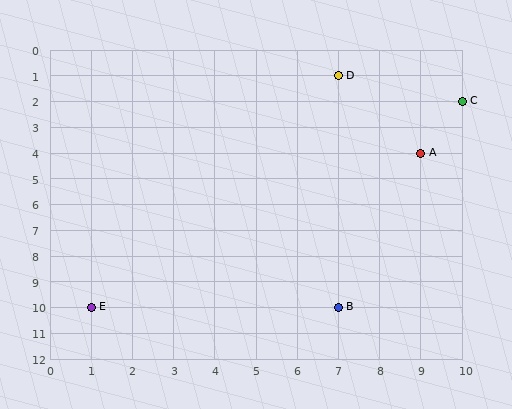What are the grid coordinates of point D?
Point D is at grid coordinates (7, 1).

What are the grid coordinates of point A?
Point A is at grid coordinates (9, 4).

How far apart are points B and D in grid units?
Points B and D are 9 rows apart.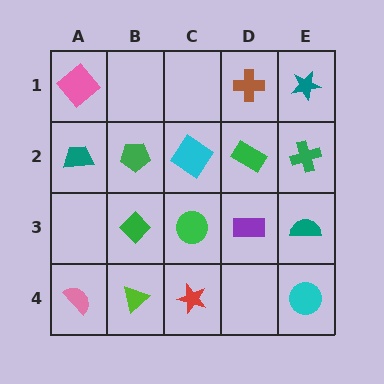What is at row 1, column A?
A pink diamond.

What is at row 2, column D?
A green rectangle.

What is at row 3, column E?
A teal semicircle.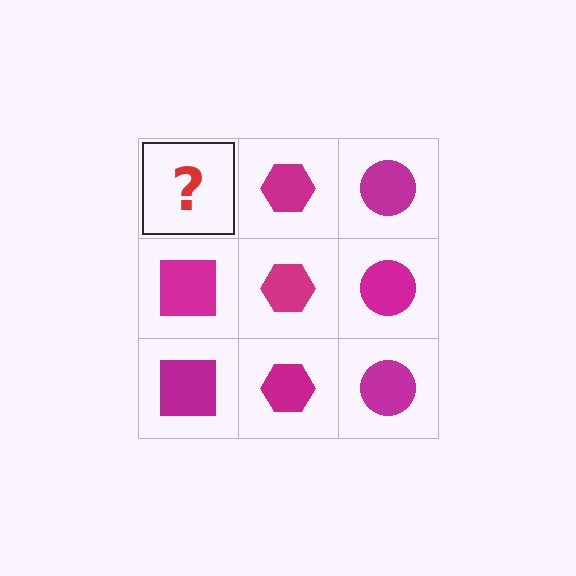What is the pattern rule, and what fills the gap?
The rule is that each column has a consistent shape. The gap should be filled with a magenta square.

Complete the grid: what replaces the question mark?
The question mark should be replaced with a magenta square.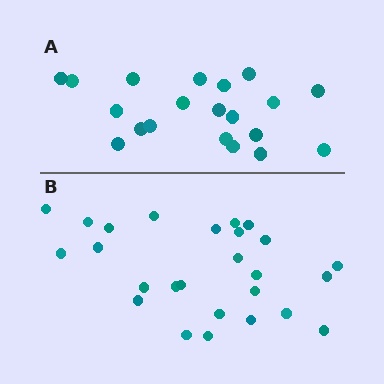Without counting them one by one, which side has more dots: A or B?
Region B (the bottom region) has more dots.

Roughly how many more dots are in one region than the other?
Region B has about 6 more dots than region A.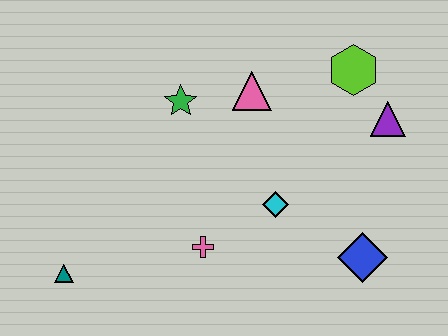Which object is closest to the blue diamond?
The cyan diamond is closest to the blue diamond.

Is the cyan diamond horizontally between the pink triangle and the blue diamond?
Yes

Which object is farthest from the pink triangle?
The teal triangle is farthest from the pink triangle.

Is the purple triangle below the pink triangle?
Yes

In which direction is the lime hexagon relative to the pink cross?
The lime hexagon is above the pink cross.